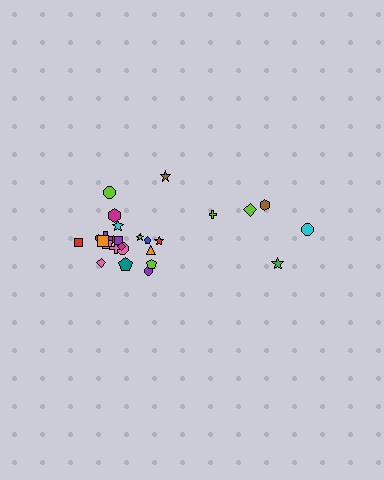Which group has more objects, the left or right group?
The left group.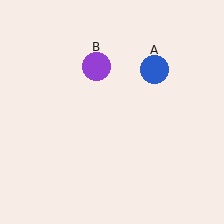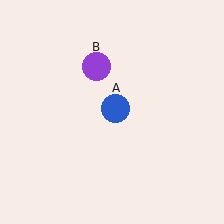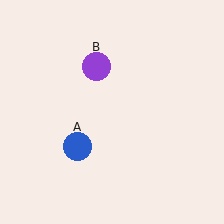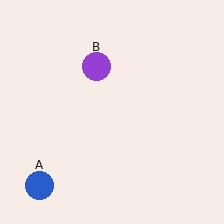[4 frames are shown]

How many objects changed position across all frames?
1 object changed position: blue circle (object A).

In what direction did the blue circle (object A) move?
The blue circle (object A) moved down and to the left.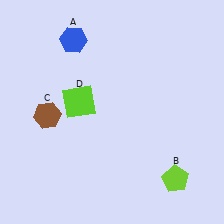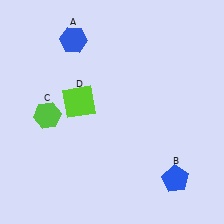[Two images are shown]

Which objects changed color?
B changed from lime to blue. C changed from brown to lime.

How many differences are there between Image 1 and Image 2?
There are 2 differences between the two images.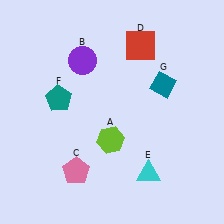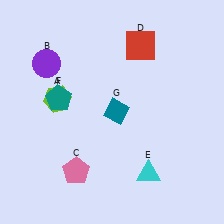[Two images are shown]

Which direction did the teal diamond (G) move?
The teal diamond (G) moved left.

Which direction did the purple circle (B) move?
The purple circle (B) moved left.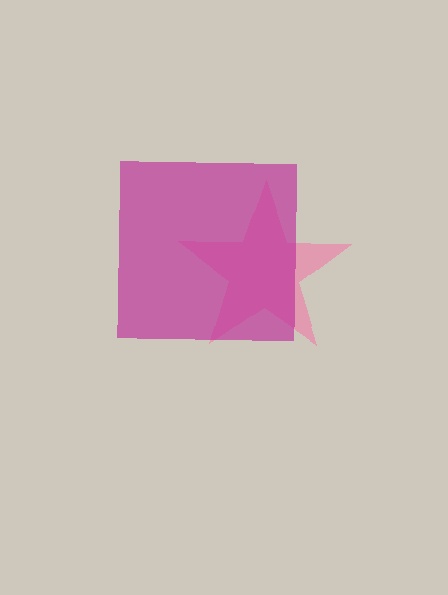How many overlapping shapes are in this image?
There are 2 overlapping shapes in the image.